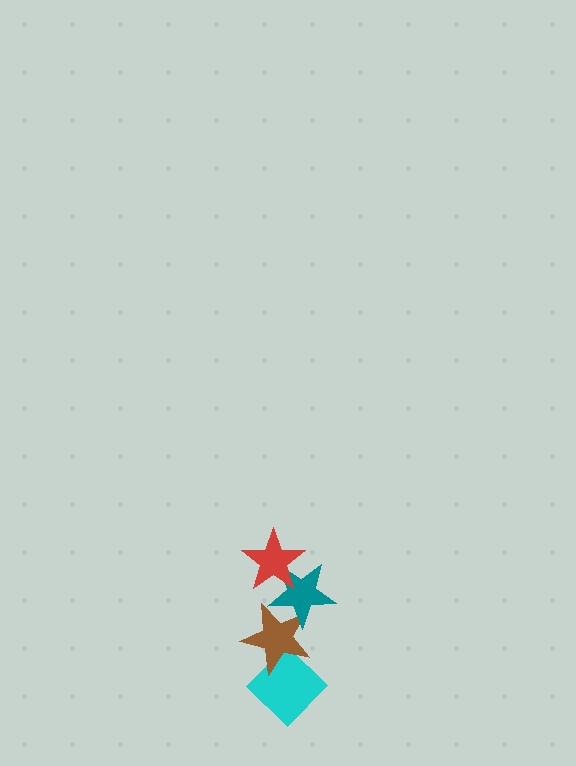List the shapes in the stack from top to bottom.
From top to bottom: the red star, the teal star, the brown star, the cyan diamond.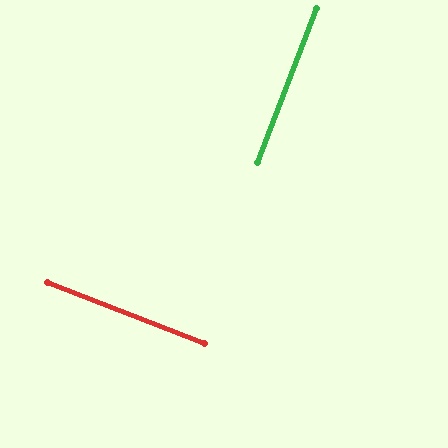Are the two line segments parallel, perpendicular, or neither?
Perpendicular — they meet at approximately 90°.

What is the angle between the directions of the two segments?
Approximately 90 degrees.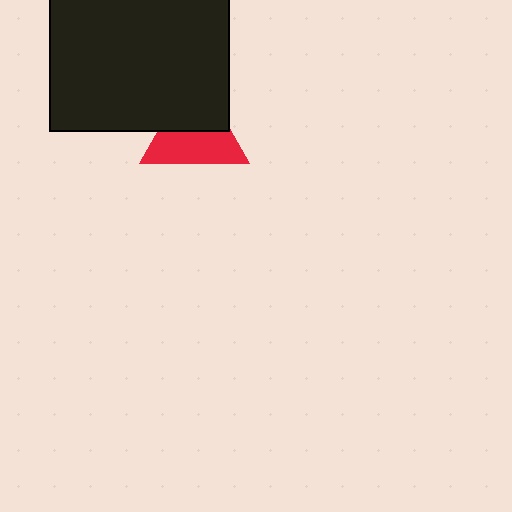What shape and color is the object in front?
The object in front is a black square.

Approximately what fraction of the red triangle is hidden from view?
Roughly 45% of the red triangle is hidden behind the black square.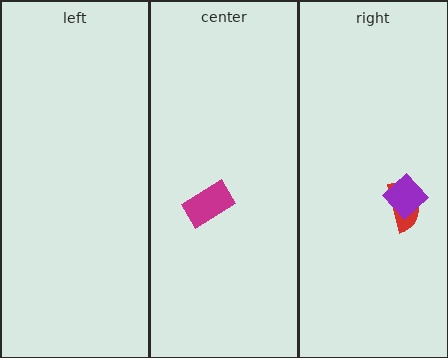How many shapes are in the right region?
2.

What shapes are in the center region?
The magenta rectangle.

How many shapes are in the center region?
1.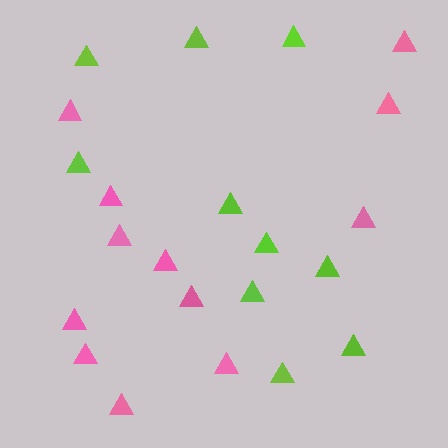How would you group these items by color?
There are 2 groups: one group of lime triangles (10) and one group of pink triangles (12).